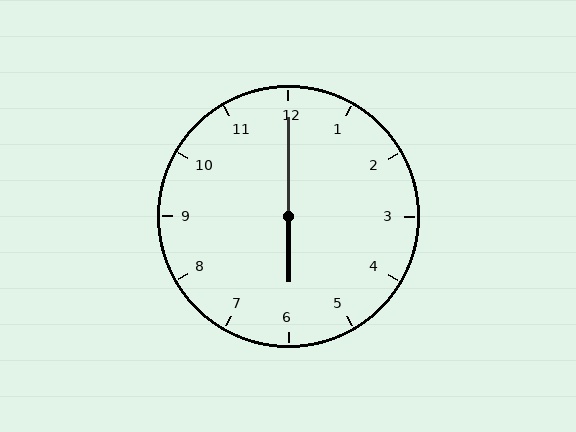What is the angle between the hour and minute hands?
Approximately 180 degrees.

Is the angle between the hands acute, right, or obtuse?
It is obtuse.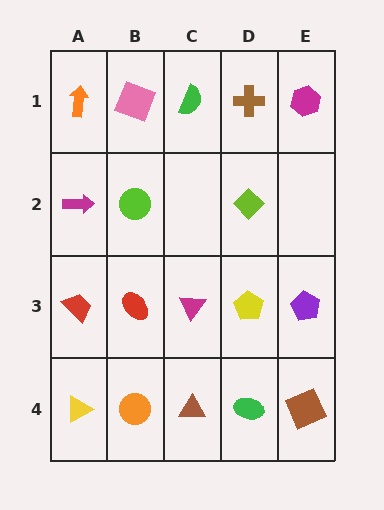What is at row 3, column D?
A yellow pentagon.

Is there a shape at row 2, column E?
No, that cell is empty.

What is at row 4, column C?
A brown triangle.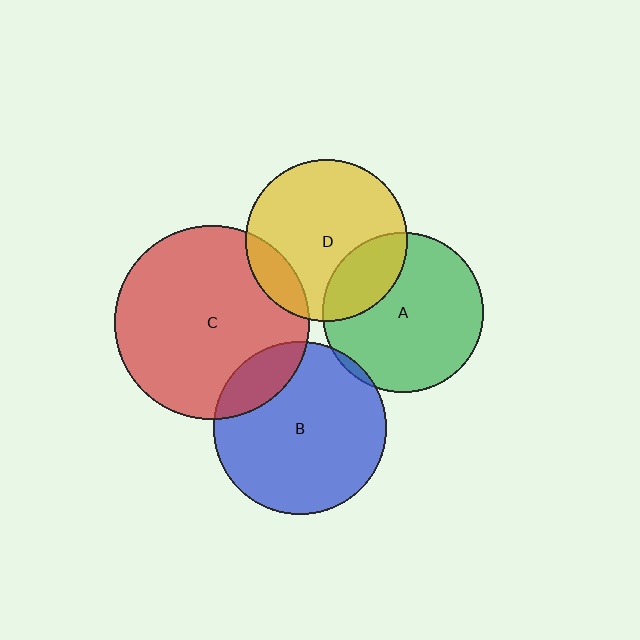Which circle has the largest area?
Circle C (red).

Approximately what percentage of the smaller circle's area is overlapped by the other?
Approximately 15%.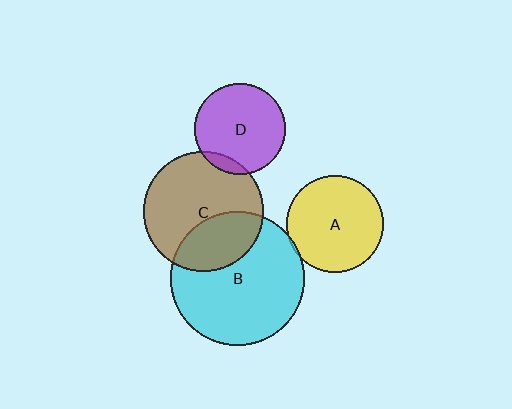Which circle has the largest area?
Circle B (cyan).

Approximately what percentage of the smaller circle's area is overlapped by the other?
Approximately 35%.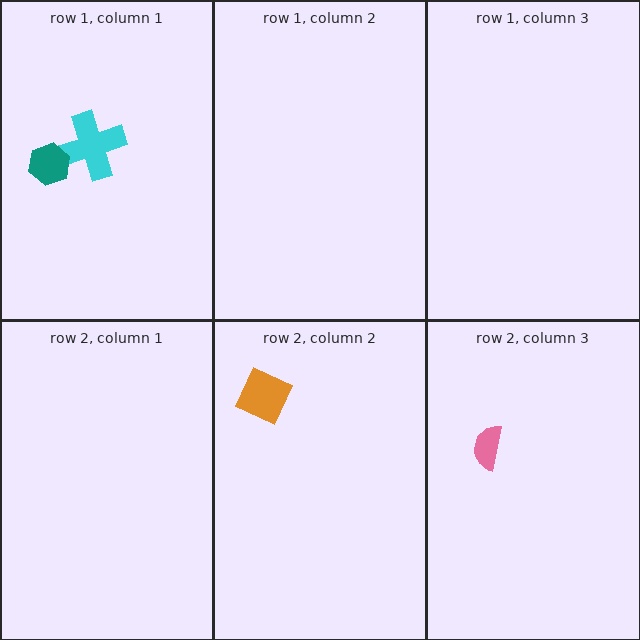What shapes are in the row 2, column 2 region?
The orange square.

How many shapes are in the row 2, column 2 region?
1.